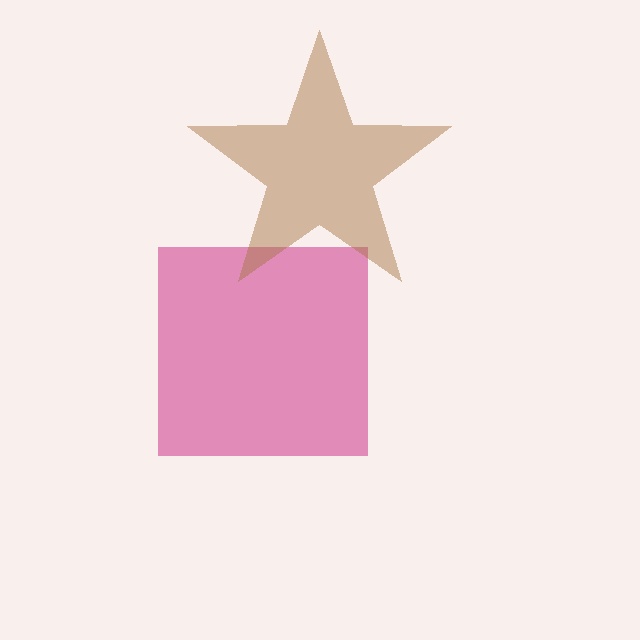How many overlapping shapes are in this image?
There are 2 overlapping shapes in the image.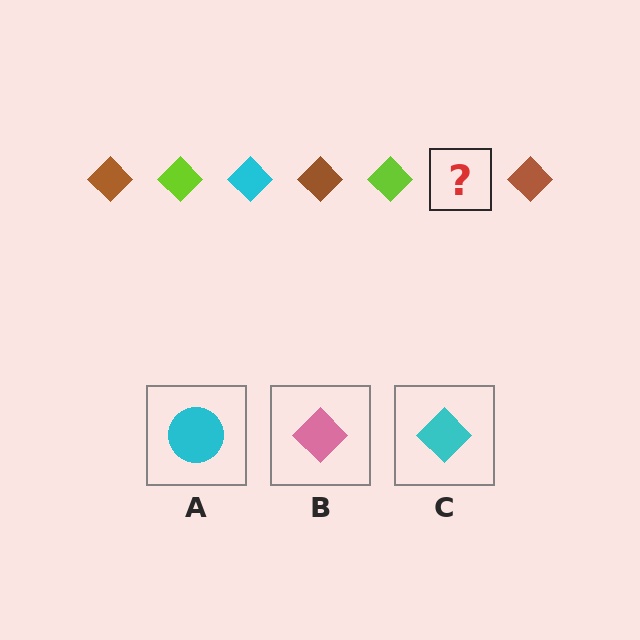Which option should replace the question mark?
Option C.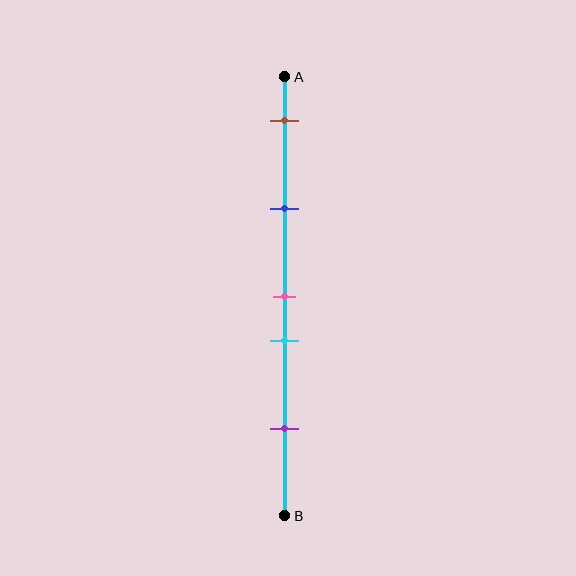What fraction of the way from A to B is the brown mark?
The brown mark is approximately 10% (0.1) of the way from A to B.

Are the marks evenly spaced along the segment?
No, the marks are not evenly spaced.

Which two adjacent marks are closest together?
The pink and cyan marks are the closest adjacent pair.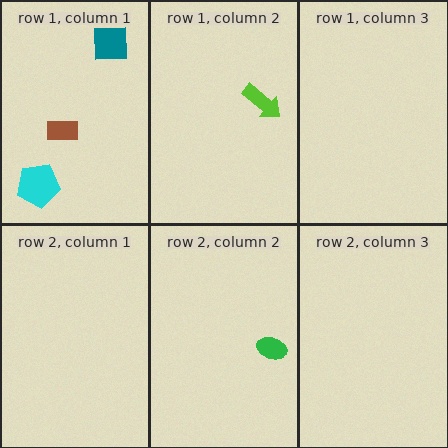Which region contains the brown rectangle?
The row 1, column 1 region.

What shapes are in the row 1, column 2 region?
The lime arrow.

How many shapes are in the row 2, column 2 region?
1.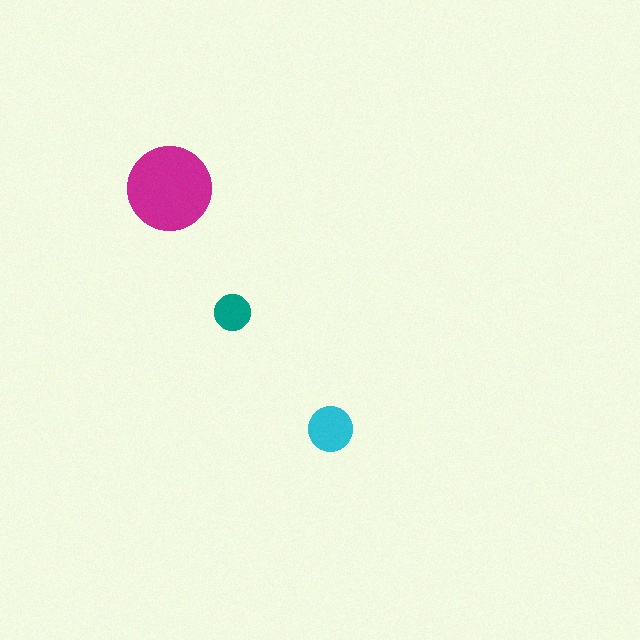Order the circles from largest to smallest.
the magenta one, the cyan one, the teal one.